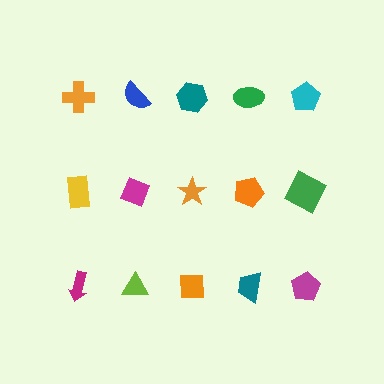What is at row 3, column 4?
A teal trapezoid.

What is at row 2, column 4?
An orange pentagon.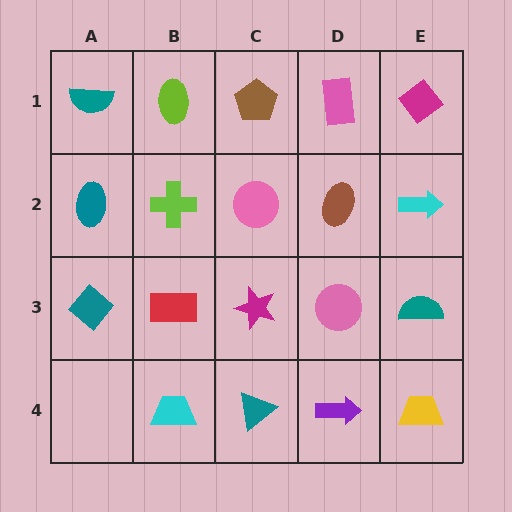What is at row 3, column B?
A red rectangle.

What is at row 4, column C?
A teal triangle.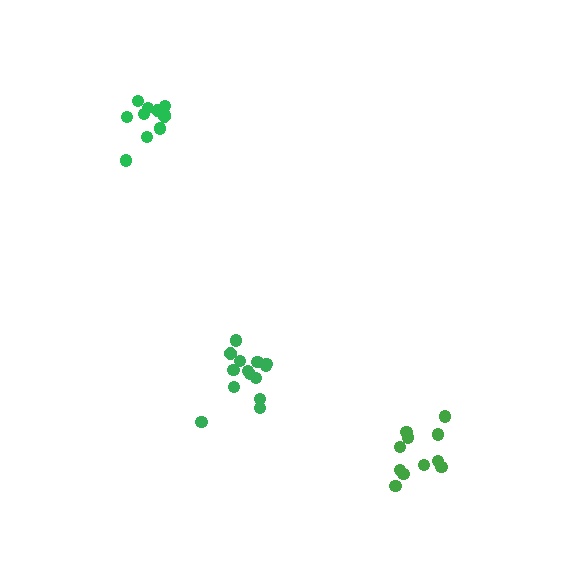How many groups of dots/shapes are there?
There are 3 groups.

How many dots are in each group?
Group 1: 14 dots, Group 2: 11 dots, Group 3: 12 dots (37 total).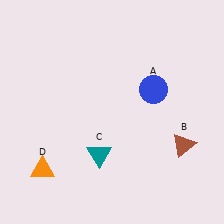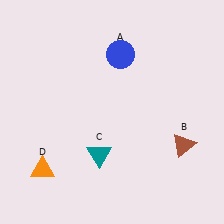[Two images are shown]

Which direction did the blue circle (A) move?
The blue circle (A) moved up.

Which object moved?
The blue circle (A) moved up.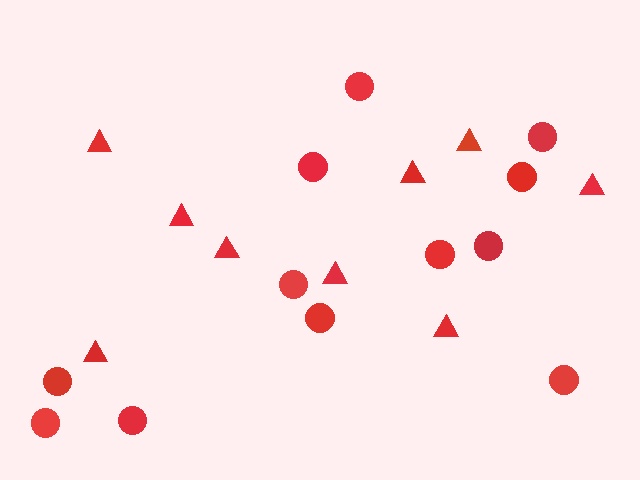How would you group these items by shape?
There are 2 groups: one group of triangles (9) and one group of circles (12).